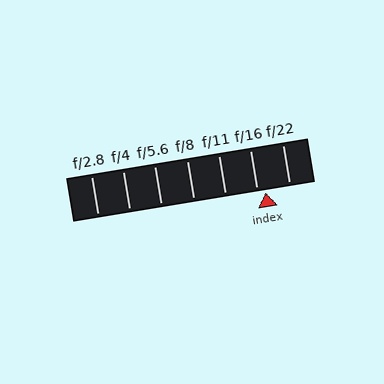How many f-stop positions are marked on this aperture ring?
There are 7 f-stop positions marked.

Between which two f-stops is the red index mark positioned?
The index mark is between f/16 and f/22.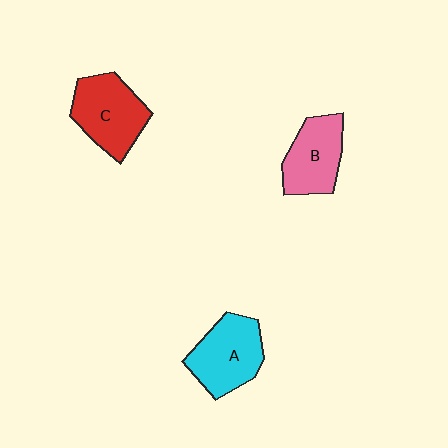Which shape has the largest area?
Shape C (red).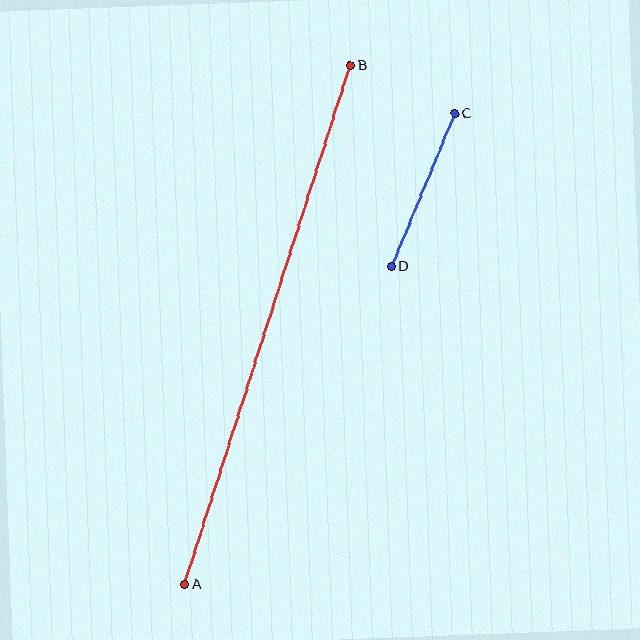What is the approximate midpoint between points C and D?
The midpoint is at approximately (423, 190) pixels.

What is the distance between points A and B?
The distance is approximately 545 pixels.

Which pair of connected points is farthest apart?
Points A and B are farthest apart.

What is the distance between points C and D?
The distance is approximately 165 pixels.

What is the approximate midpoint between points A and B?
The midpoint is at approximately (267, 325) pixels.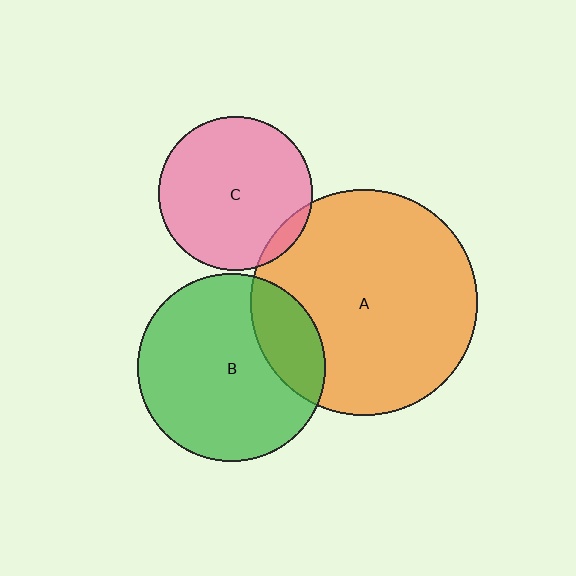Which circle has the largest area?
Circle A (orange).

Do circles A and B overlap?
Yes.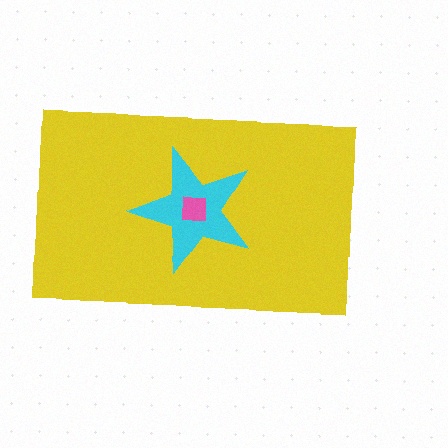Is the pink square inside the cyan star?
Yes.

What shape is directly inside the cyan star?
The pink square.